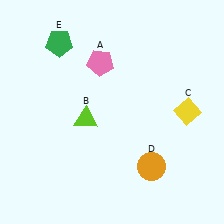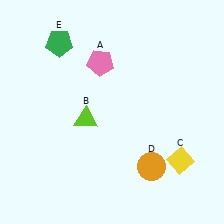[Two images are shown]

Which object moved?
The yellow diamond (C) moved down.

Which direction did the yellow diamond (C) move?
The yellow diamond (C) moved down.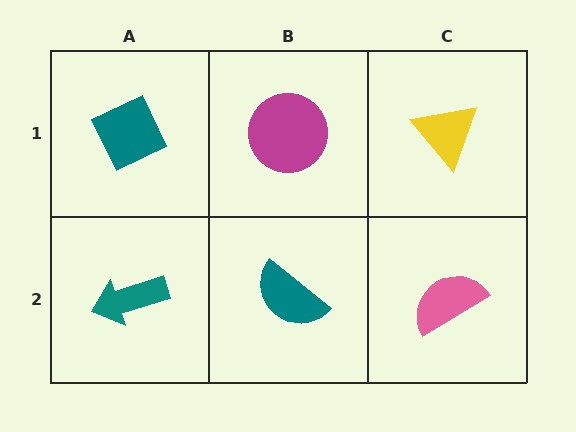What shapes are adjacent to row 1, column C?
A pink semicircle (row 2, column C), a magenta circle (row 1, column B).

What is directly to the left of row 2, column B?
A teal arrow.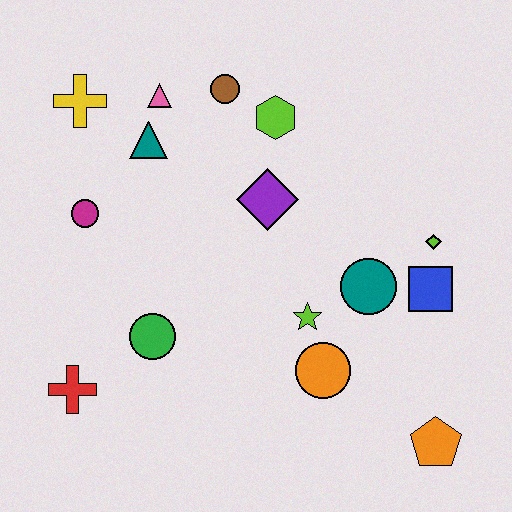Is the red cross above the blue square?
No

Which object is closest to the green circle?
The red cross is closest to the green circle.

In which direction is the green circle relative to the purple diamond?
The green circle is below the purple diamond.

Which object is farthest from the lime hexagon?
The orange pentagon is farthest from the lime hexagon.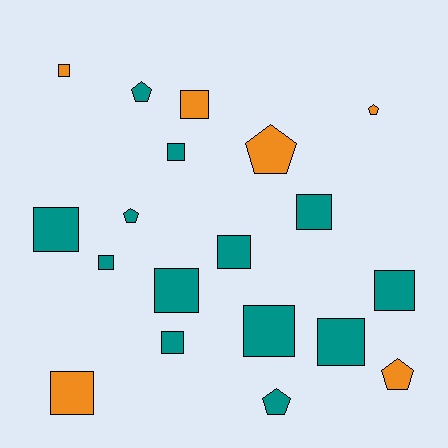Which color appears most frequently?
Teal, with 13 objects.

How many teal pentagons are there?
There are 3 teal pentagons.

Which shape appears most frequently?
Square, with 13 objects.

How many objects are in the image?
There are 19 objects.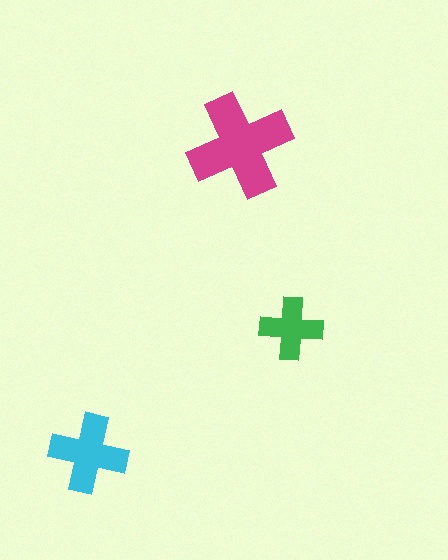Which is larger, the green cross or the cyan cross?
The cyan one.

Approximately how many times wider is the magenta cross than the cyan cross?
About 1.5 times wider.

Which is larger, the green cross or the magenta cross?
The magenta one.